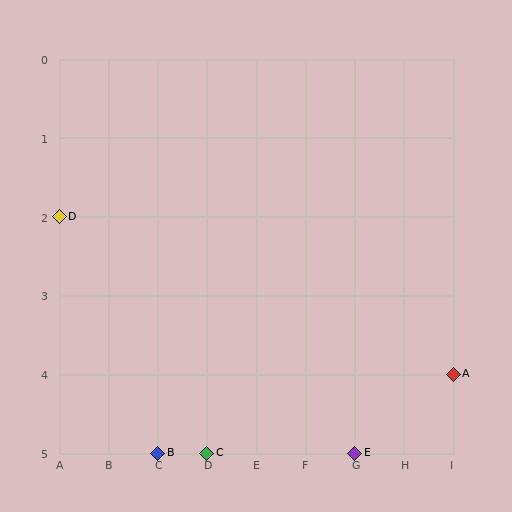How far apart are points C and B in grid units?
Points C and B are 1 column apart.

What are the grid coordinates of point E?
Point E is at grid coordinates (G, 5).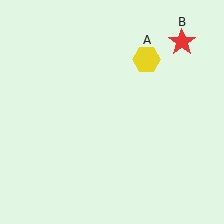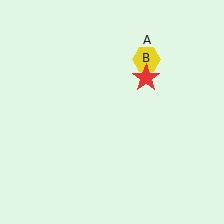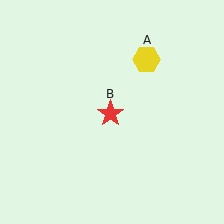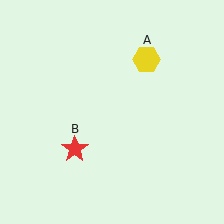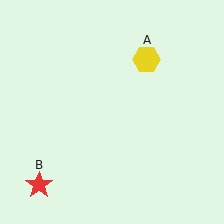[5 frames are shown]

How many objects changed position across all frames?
1 object changed position: red star (object B).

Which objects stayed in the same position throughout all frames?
Yellow hexagon (object A) remained stationary.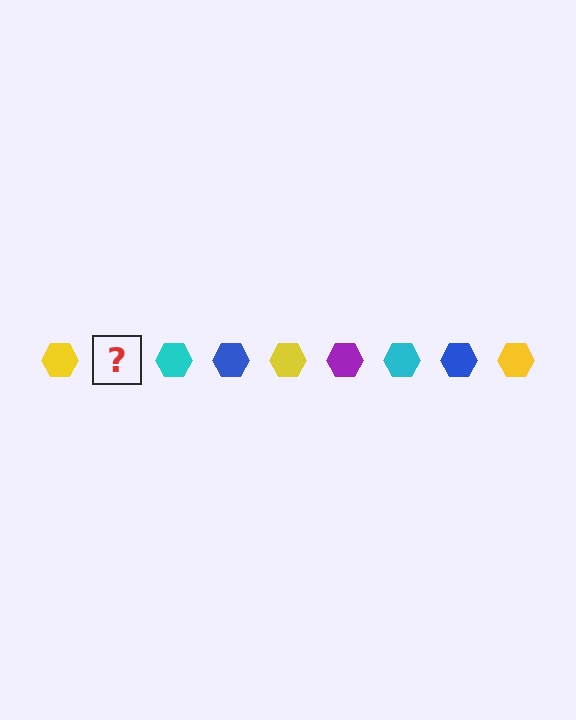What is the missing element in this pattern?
The missing element is a purple hexagon.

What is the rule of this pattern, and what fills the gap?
The rule is that the pattern cycles through yellow, purple, cyan, blue hexagons. The gap should be filled with a purple hexagon.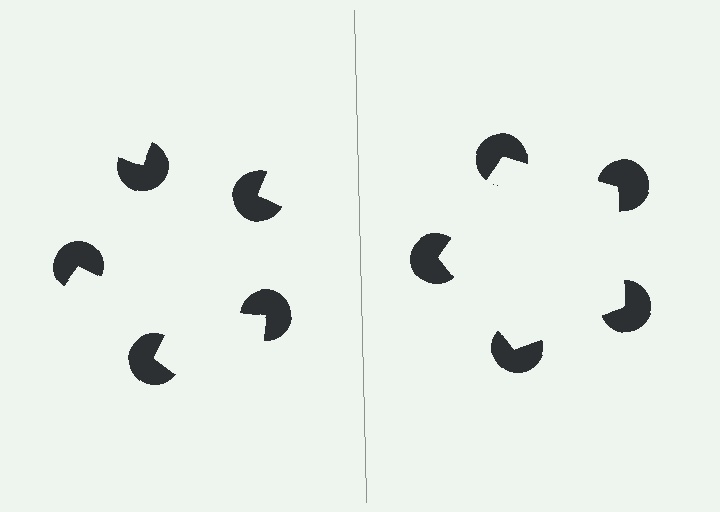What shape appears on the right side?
An illusory pentagon.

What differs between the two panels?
The pac-man discs are positioned identically on both sides; only the wedge orientations differ. On the right they align to a pentagon; on the left they are misaligned.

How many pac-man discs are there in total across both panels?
10 — 5 on each side.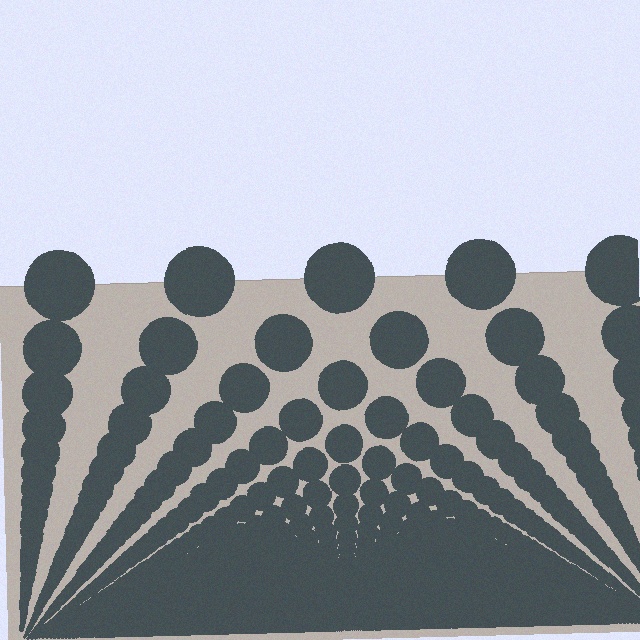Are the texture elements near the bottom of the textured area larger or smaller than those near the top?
Smaller. The gradient is inverted — elements near the bottom are smaller and denser.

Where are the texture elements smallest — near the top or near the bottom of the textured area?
Near the bottom.